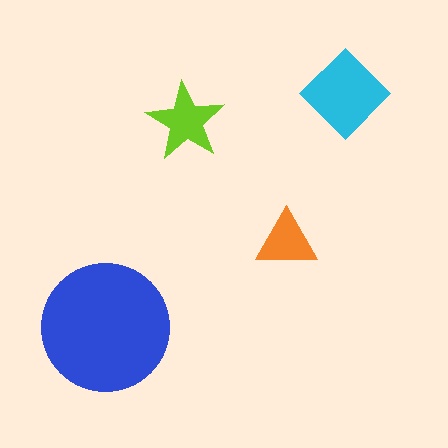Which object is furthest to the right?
The cyan diamond is rightmost.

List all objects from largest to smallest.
The blue circle, the cyan diamond, the lime star, the orange triangle.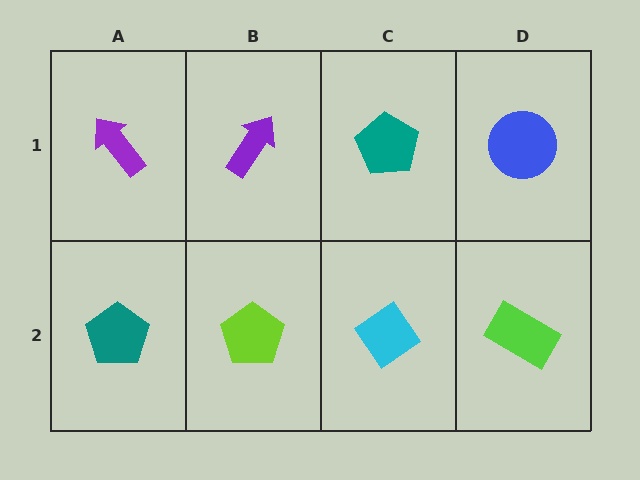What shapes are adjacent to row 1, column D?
A lime rectangle (row 2, column D), a teal pentagon (row 1, column C).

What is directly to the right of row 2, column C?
A lime rectangle.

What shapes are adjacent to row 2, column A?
A purple arrow (row 1, column A), a lime pentagon (row 2, column B).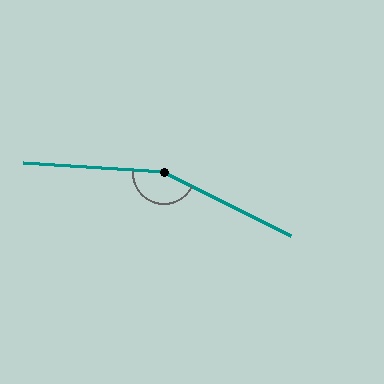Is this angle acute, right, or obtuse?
It is obtuse.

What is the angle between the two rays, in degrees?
Approximately 158 degrees.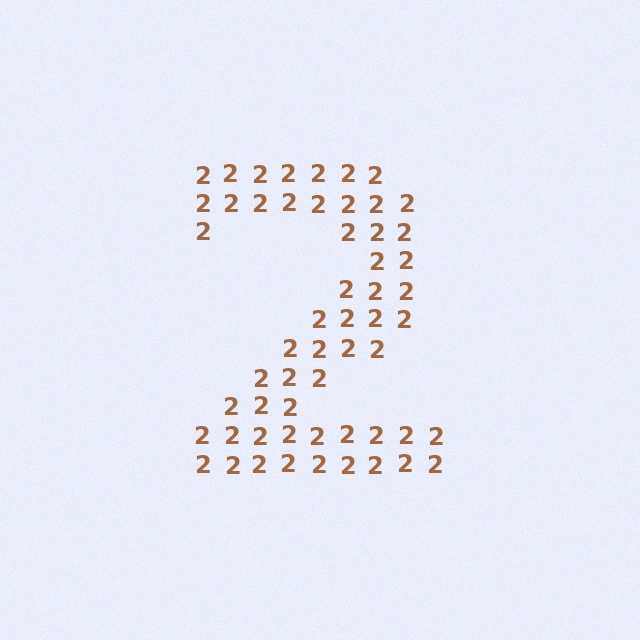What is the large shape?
The large shape is the digit 2.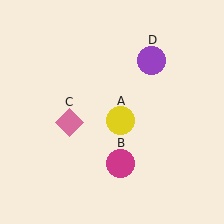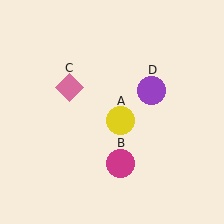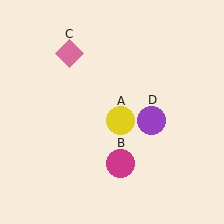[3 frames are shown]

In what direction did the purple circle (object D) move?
The purple circle (object D) moved down.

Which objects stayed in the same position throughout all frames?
Yellow circle (object A) and magenta circle (object B) remained stationary.